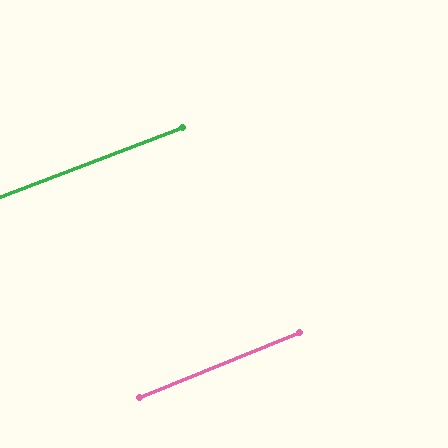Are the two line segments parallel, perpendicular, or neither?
Parallel — their directions differ by only 1.3°.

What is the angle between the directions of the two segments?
Approximately 1 degree.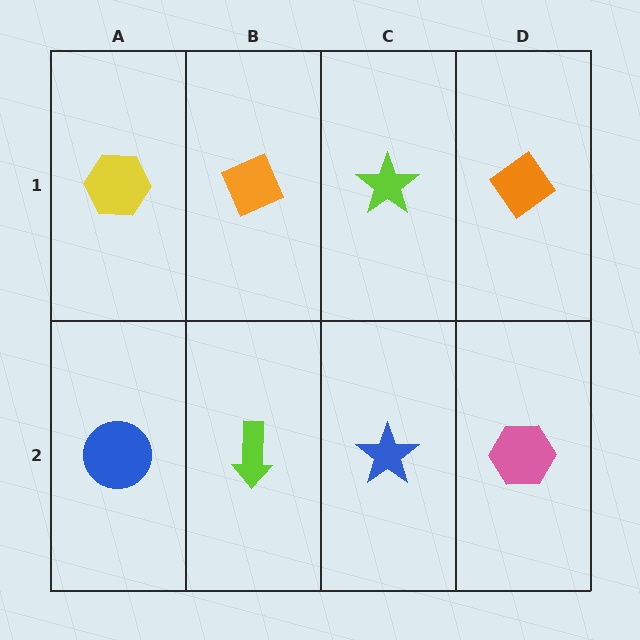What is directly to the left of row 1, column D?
A lime star.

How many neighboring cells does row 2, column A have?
2.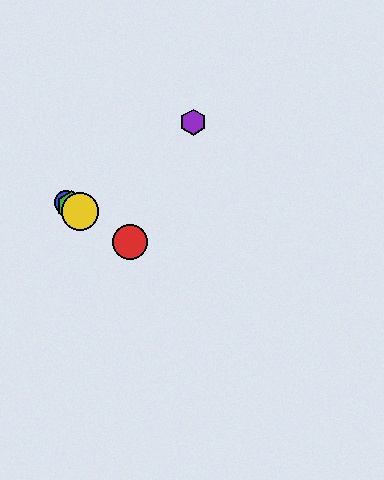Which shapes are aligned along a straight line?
The red circle, the blue circle, the green hexagon, the yellow circle are aligned along a straight line.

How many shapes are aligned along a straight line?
4 shapes (the red circle, the blue circle, the green hexagon, the yellow circle) are aligned along a straight line.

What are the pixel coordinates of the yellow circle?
The yellow circle is at (80, 211).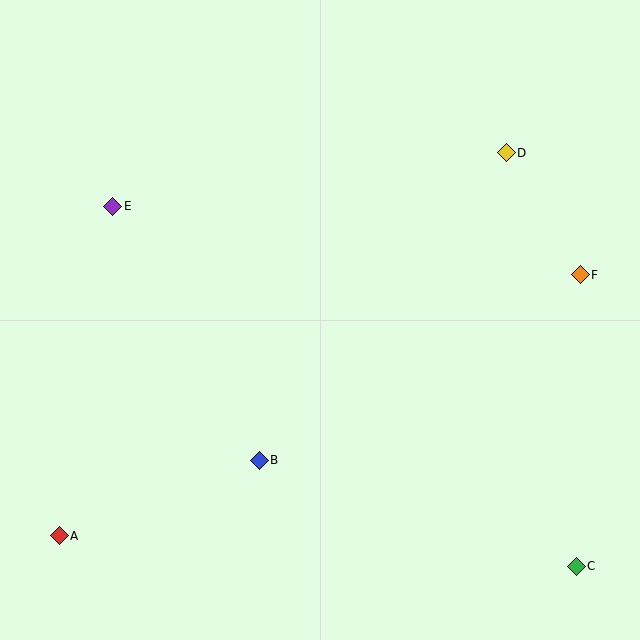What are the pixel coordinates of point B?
Point B is at (259, 460).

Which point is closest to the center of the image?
Point B at (259, 460) is closest to the center.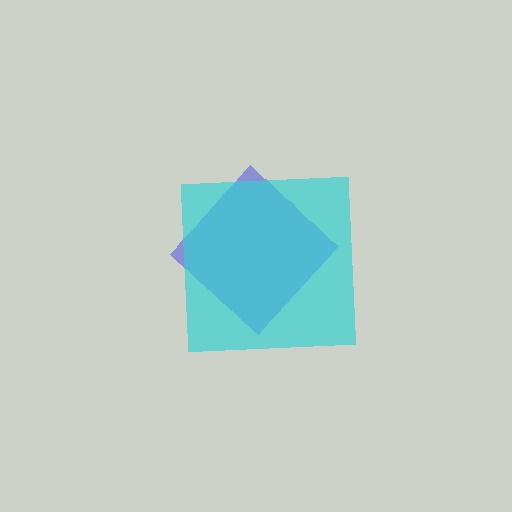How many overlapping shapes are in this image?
There are 2 overlapping shapes in the image.